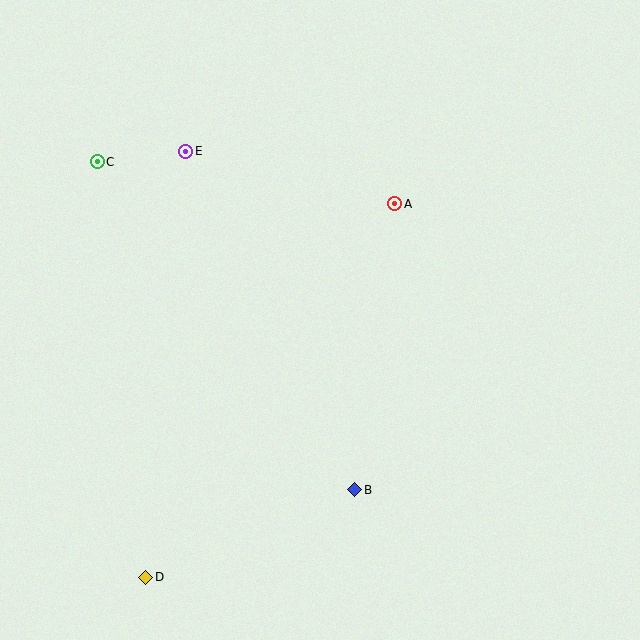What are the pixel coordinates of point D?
Point D is at (146, 577).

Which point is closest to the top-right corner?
Point A is closest to the top-right corner.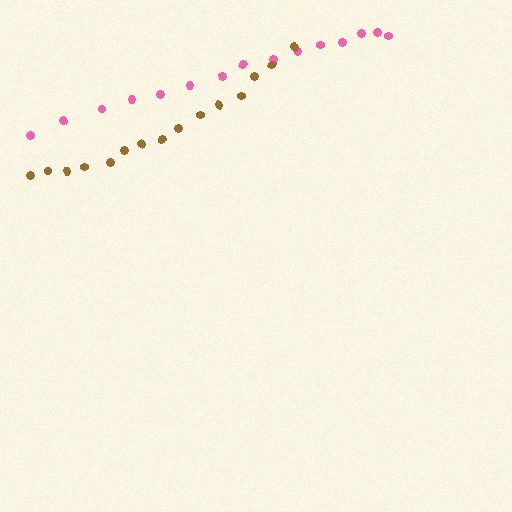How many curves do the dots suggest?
There are 2 distinct paths.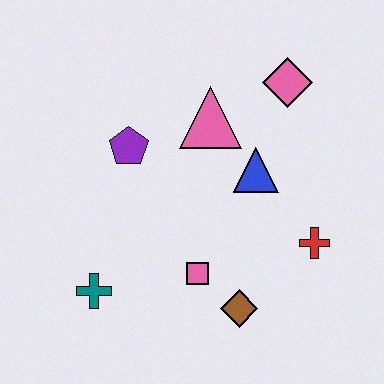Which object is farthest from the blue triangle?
The teal cross is farthest from the blue triangle.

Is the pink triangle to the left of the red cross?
Yes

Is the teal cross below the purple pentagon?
Yes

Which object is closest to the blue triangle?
The pink triangle is closest to the blue triangle.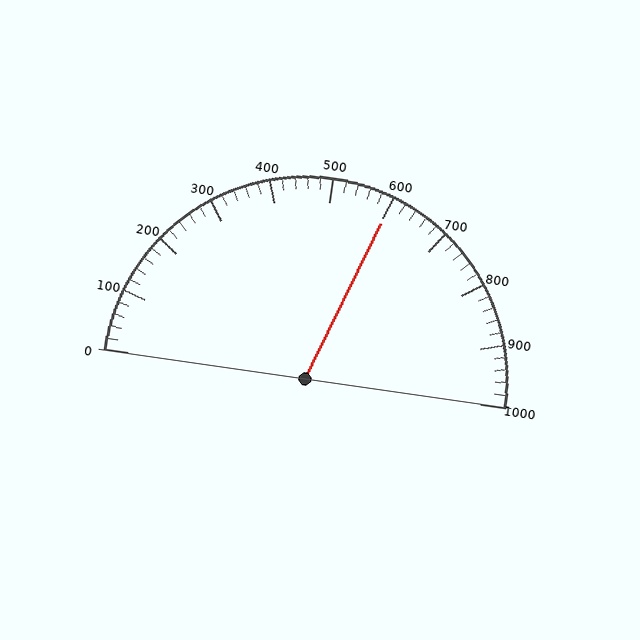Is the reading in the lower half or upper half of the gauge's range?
The reading is in the upper half of the range (0 to 1000).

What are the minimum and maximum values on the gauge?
The gauge ranges from 0 to 1000.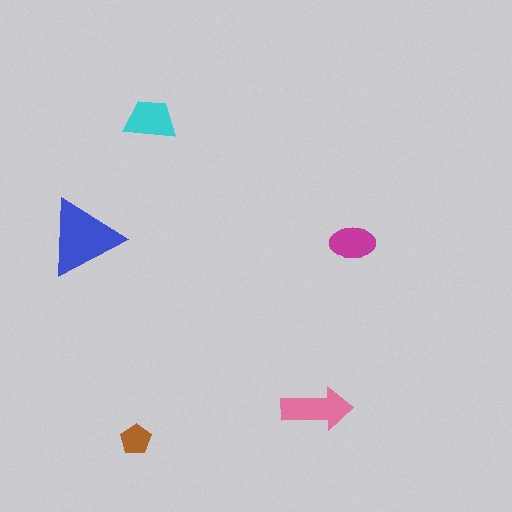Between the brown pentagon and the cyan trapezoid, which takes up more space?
The cyan trapezoid.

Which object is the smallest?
The brown pentagon.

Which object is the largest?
The blue triangle.